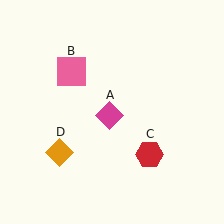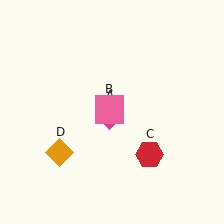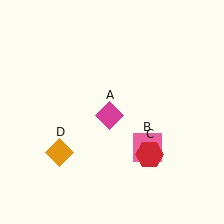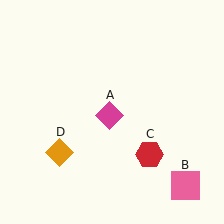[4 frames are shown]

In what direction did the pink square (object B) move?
The pink square (object B) moved down and to the right.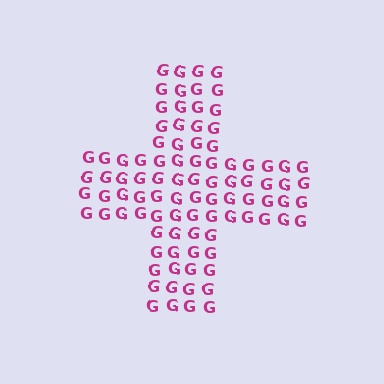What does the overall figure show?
The overall figure shows a cross.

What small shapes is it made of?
It is made of small letter G's.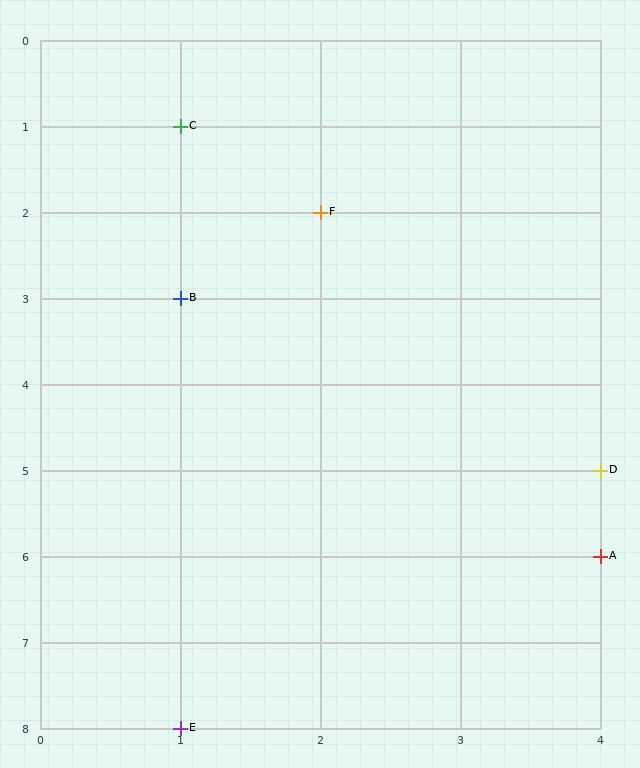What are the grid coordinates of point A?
Point A is at grid coordinates (4, 6).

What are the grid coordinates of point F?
Point F is at grid coordinates (2, 2).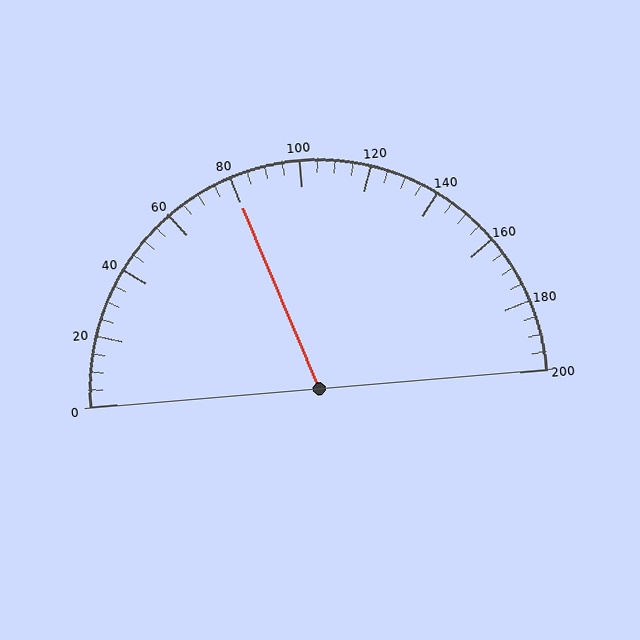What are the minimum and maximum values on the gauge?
The gauge ranges from 0 to 200.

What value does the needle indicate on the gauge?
The needle indicates approximately 80.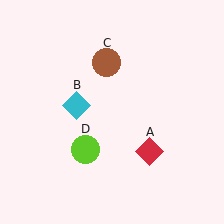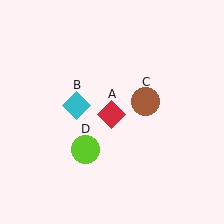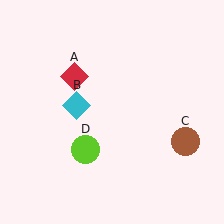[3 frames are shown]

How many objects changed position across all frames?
2 objects changed position: red diamond (object A), brown circle (object C).